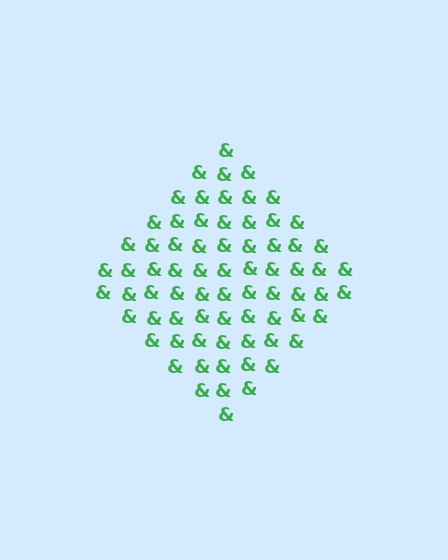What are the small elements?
The small elements are ampersands.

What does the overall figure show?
The overall figure shows a diamond.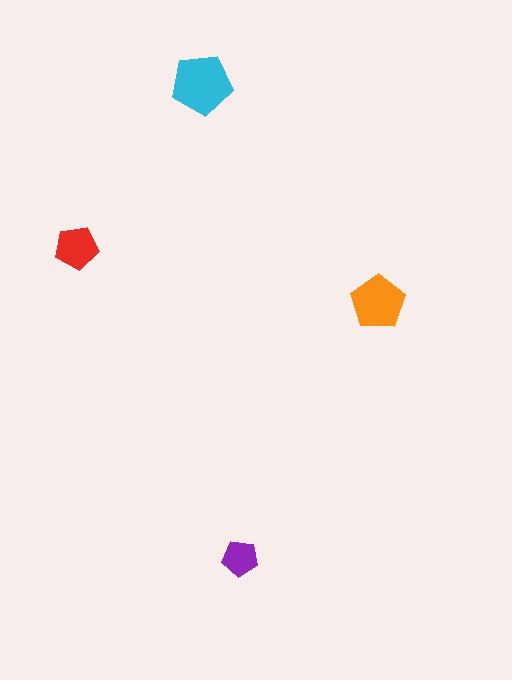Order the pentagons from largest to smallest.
the cyan one, the orange one, the red one, the purple one.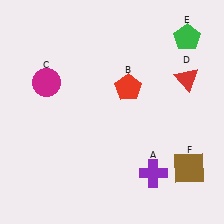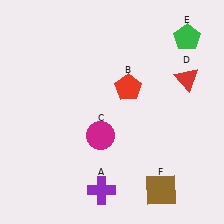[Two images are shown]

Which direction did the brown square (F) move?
The brown square (F) moved left.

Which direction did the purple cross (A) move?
The purple cross (A) moved left.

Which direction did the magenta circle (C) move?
The magenta circle (C) moved right.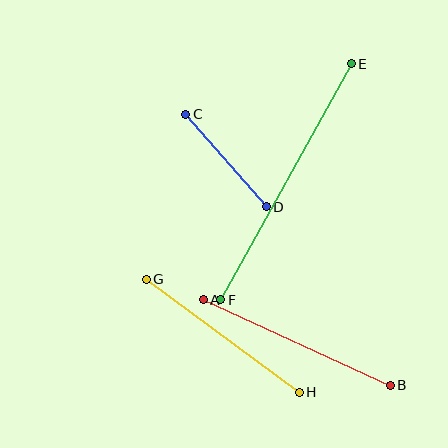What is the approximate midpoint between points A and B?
The midpoint is at approximately (297, 343) pixels.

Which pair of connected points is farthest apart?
Points E and F are farthest apart.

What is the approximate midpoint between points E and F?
The midpoint is at approximately (286, 182) pixels.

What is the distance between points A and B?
The distance is approximately 206 pixels.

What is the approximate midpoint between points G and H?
The midpoint is at approximately (223, 336) pixels.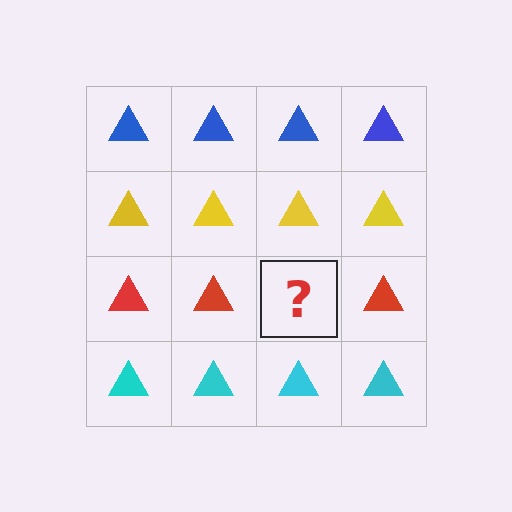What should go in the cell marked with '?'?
The missing cell should contain a red triangle.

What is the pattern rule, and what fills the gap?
The rule is that each row has a consistent color. The gap should be filled with a red triangle.